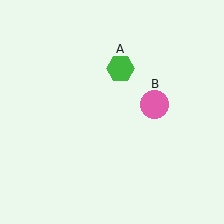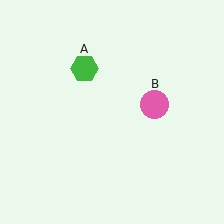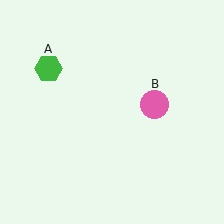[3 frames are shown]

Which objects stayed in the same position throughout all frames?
Pink circle (object B) remained stationary.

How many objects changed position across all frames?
1 object changed position: green hexagon (object A).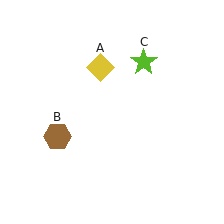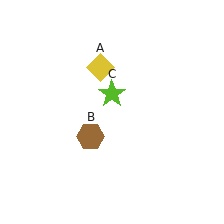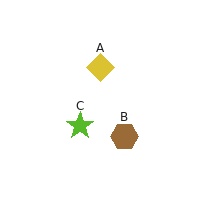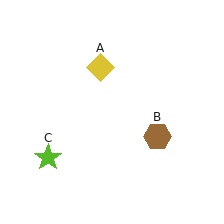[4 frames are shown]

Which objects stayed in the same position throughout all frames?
Yellow diamond (object A) remained stationary.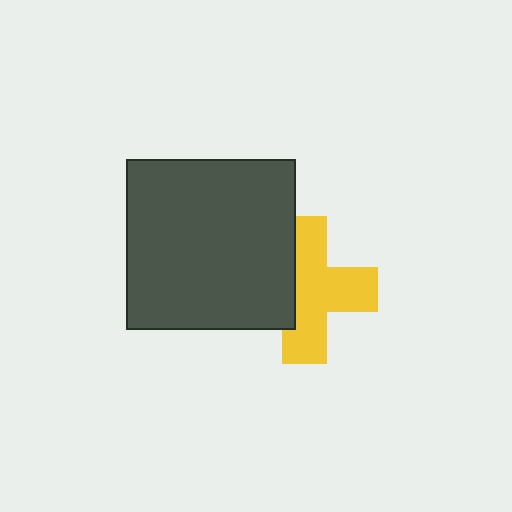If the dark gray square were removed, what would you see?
You would see the complete yellow cross.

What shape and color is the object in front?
The object in front is a dark gray square.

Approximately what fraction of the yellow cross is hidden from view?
Roughly 34% of the yellow cross is hidden behind the dark gray square.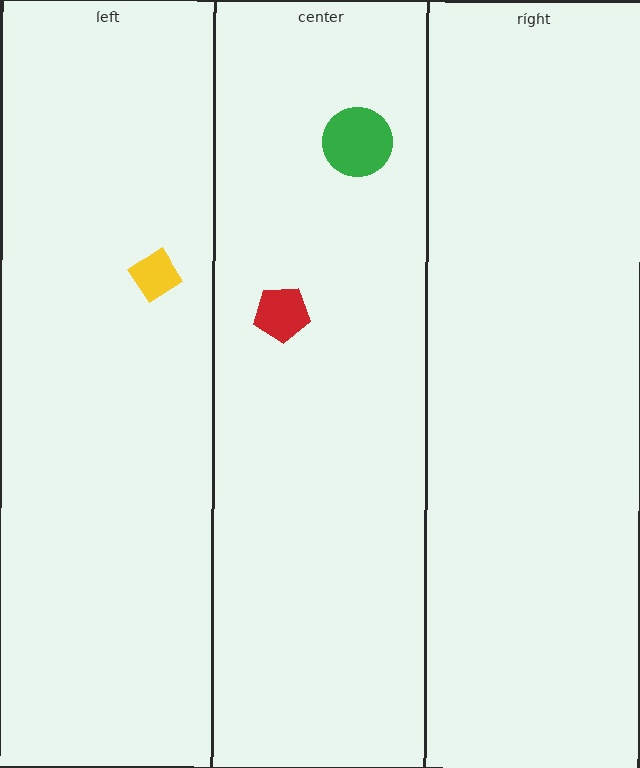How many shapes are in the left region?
1.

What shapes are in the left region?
The yellow diamond.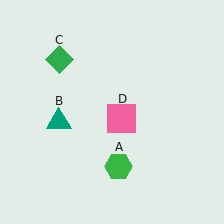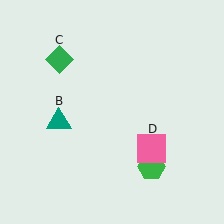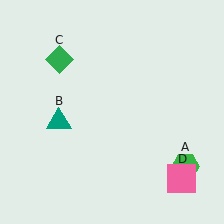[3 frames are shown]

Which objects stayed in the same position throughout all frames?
Teal triangle (object B) and green diamond (object C) remained stationary.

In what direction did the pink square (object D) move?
The pink square (object D) moved down and to the right.